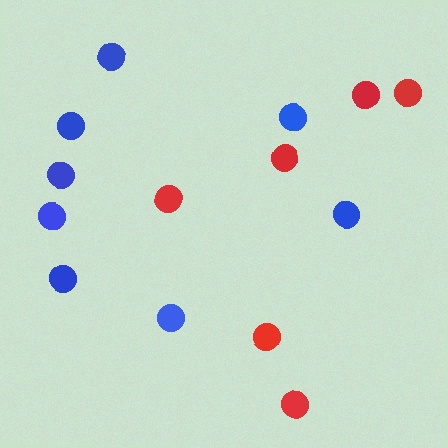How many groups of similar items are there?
There are 2 groups: one group of blue circles (8) and one group of red circles (6).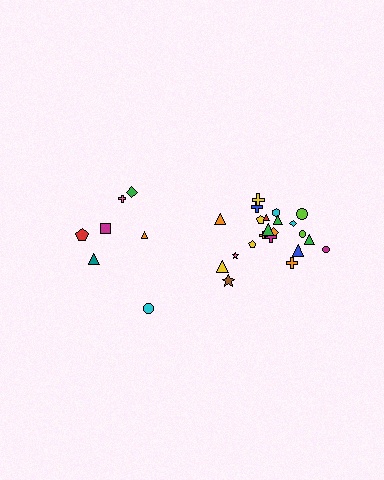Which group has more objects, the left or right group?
The right group.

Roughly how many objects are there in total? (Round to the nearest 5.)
Roughly 30 objects in total.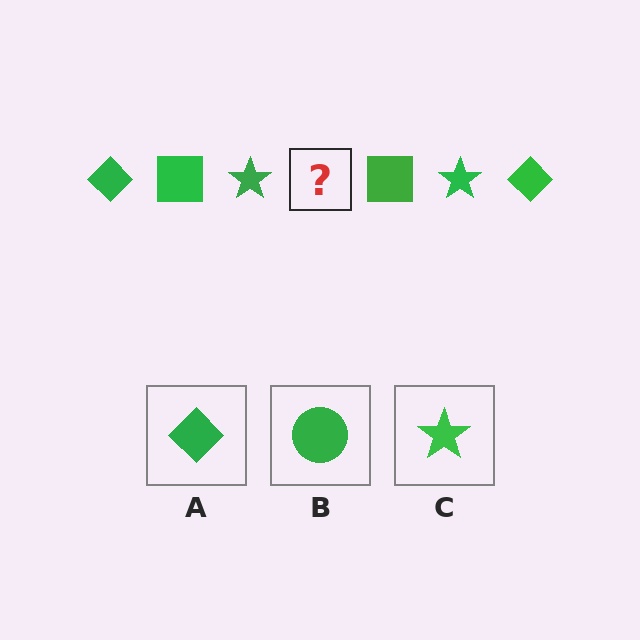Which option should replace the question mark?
Option A.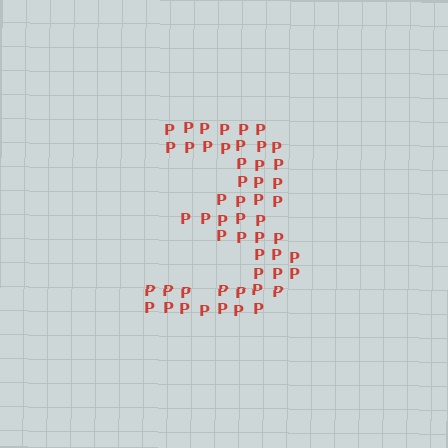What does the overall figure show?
The overall figure shows the digit 3.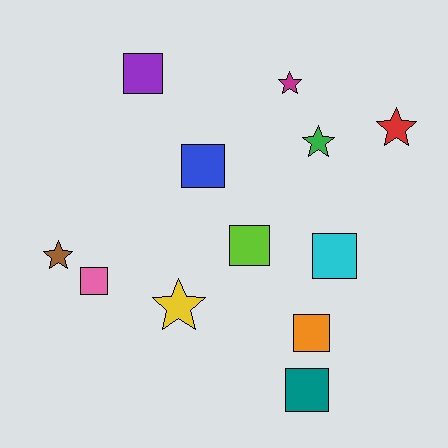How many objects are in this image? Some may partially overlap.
There are 12 objects.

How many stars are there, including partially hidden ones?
There are 5 stars.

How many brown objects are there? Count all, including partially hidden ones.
There is 1 brown object.